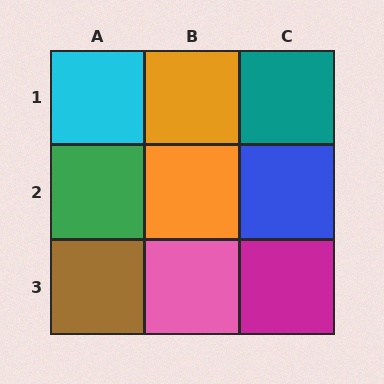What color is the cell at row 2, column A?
Green.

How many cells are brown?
1 cell is brown.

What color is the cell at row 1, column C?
Teal.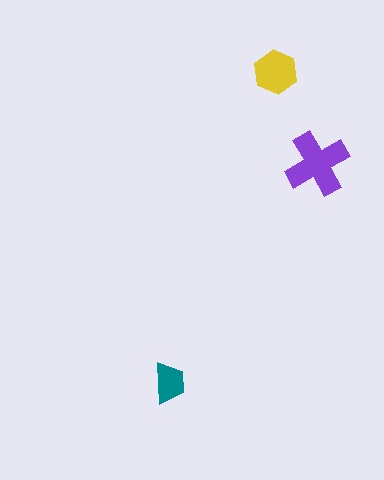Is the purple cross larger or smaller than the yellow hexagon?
Larger.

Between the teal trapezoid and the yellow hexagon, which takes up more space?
The yellow hexagon.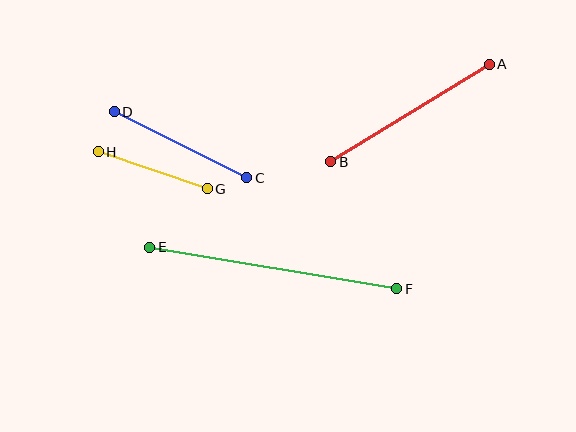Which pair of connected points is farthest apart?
Points E and F are farthest apart.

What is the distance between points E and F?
The distance is approximately 251 pixels.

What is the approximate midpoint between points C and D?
The midpoint is at approximately (181, 145) pixels.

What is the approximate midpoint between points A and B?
The midpoint is at approximately (410, 113) pixels.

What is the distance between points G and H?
The distance is approximately 115 pixels.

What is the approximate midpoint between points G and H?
The midpoint is at approximately (153, 170) pixels.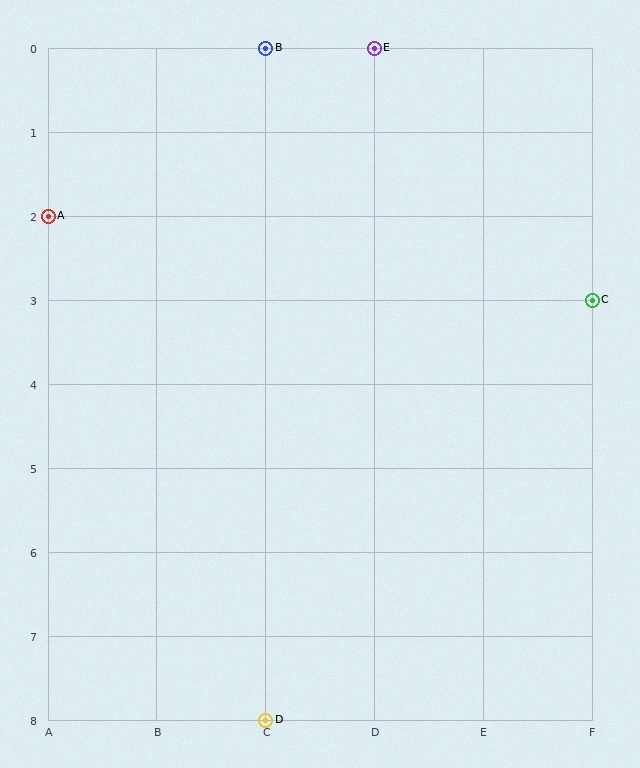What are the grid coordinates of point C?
Point C is at grid coordinates (F, 3).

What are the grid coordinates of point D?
Point D is at grid coordinates (C, 8).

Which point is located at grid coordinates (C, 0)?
Point B is at (C, 0).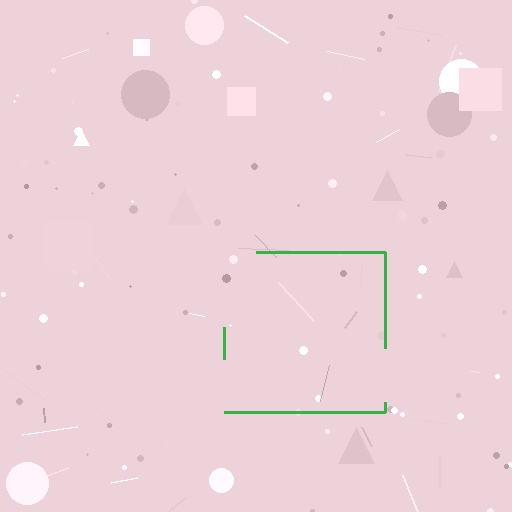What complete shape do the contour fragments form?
The contour fragments form a square.